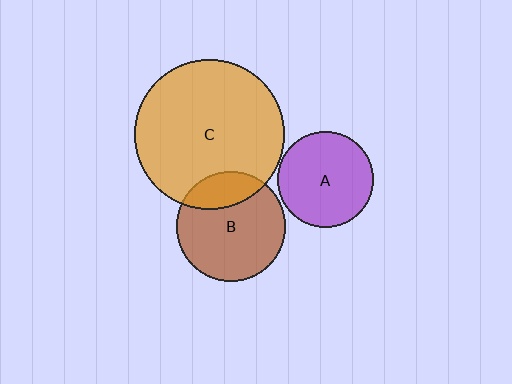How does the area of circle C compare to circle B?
Approximately 1.9 times.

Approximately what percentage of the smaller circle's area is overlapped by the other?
Approximately 25%.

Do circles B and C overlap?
Yes.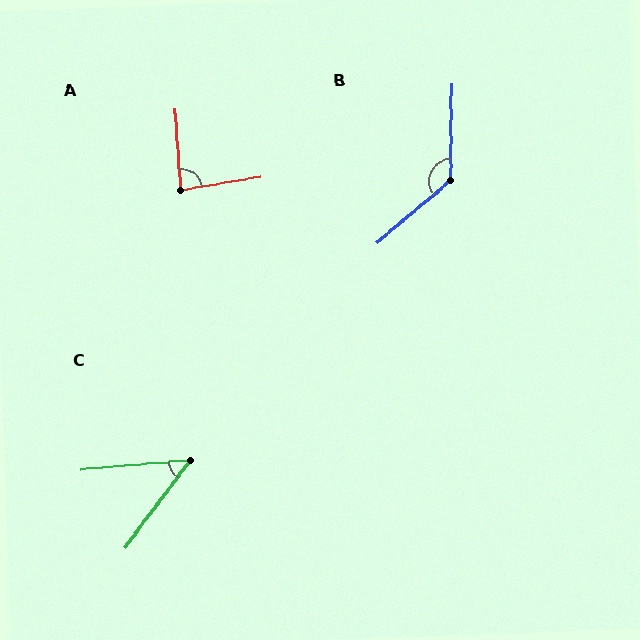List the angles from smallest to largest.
C (49°), A (84°), B (131°).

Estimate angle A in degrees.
Approximately 84 degrees.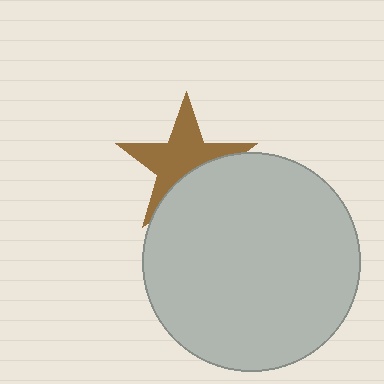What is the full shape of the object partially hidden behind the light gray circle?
The partially hidden object is a brown star.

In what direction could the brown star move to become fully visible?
The brown star could move up. That would shift it out from behind the light gray circle entirely.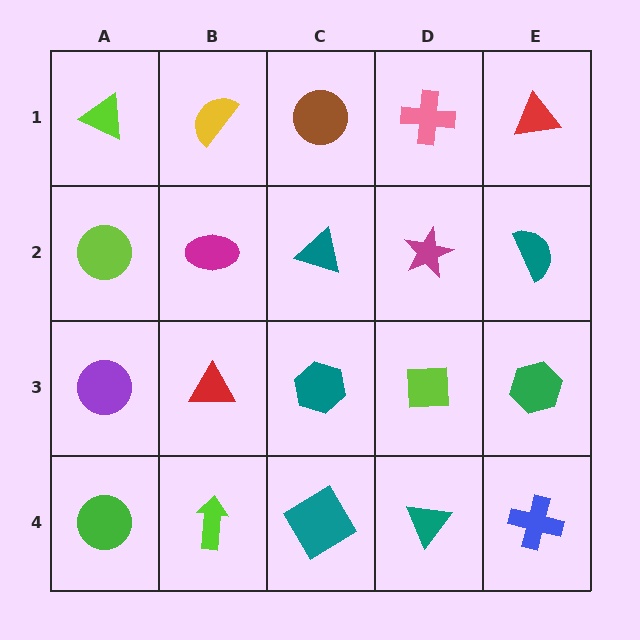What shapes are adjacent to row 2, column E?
A red triangle (row 1, column E), a green hexagon (row 3, column E), a magenta star (row 2, column D).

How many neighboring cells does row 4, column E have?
2.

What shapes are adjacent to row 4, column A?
A purple circle (row 3, column A), a lime arrow (row 4, column B).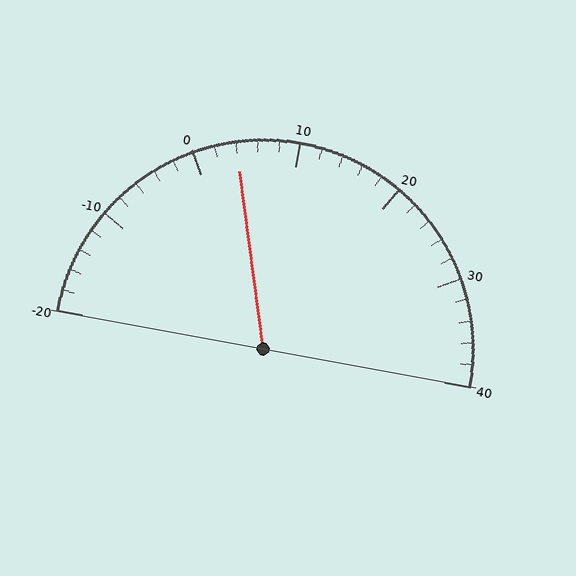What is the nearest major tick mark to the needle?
The nearest major tick mark is 0.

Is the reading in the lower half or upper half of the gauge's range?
The reading is in the lower half of the range (-20 to 40).